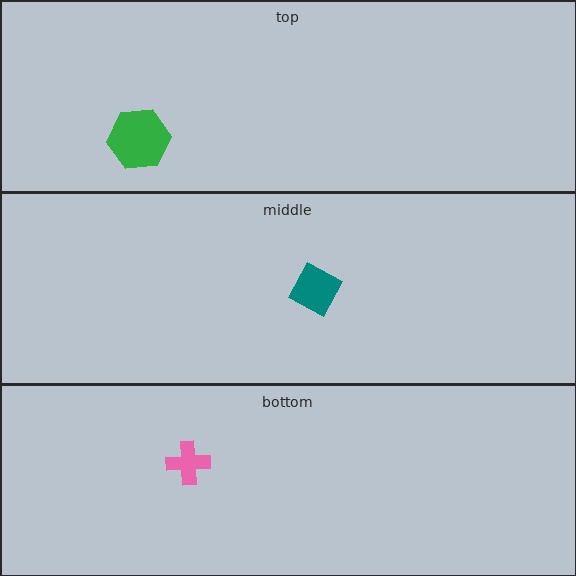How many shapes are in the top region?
1.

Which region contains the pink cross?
The bottom region.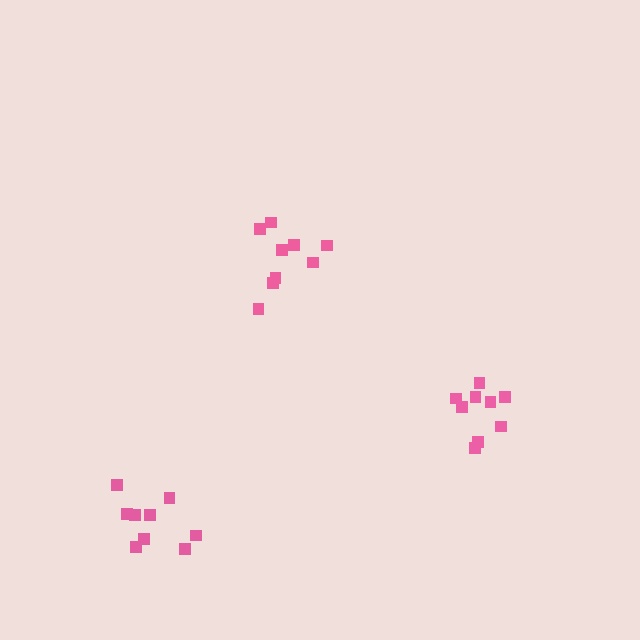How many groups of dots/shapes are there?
There are 3 groups.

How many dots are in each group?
Group 1: 9 dots, Group 2: 9 dots, Group 3: 10 dots (28 total).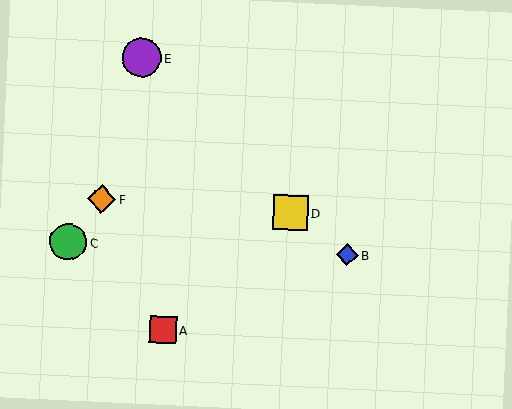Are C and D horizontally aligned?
No, C is at y≈242 and D is at y≈212.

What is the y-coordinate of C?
Object C is at y≈242.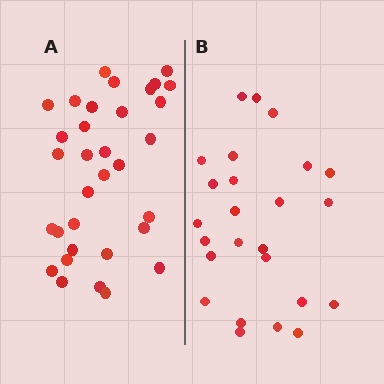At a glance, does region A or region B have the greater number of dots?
Region A (the left region) has more dots.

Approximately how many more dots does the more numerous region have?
Region A has roughly 8 or so more dots than region B.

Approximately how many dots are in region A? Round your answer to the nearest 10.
About 30 dots. (The exact count is 33, which rounds to 30.)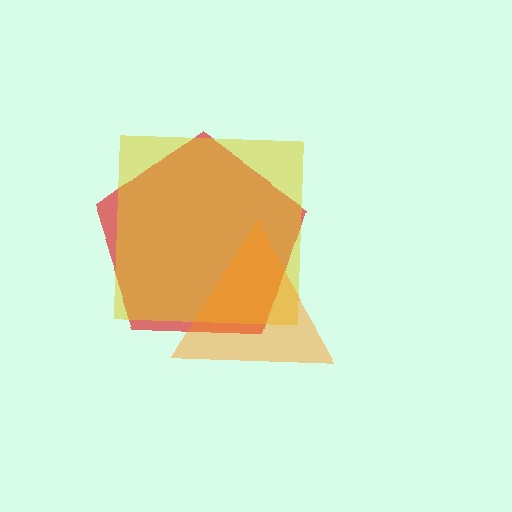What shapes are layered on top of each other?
The layered shapes are: a red pentagon, a yellow square, an orange triangle.